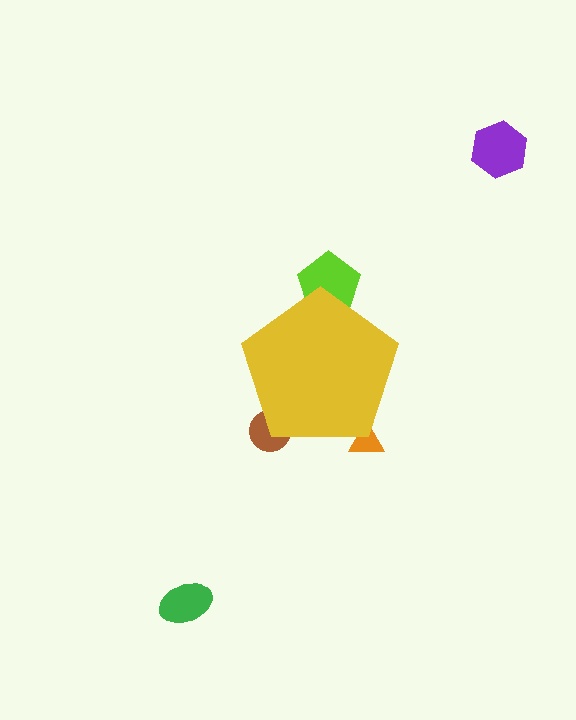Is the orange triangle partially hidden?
Yes, the orange triangle is partially hidden behind the yellow pentagon.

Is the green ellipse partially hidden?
No, the green ellipse is fully visible.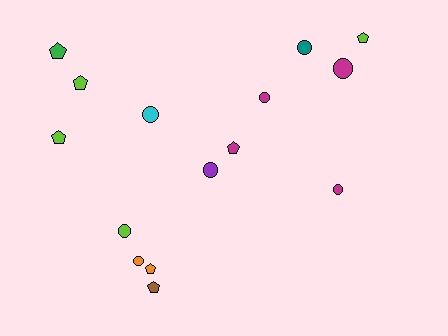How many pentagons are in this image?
There are 7 pentagons.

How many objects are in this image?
There are 15 objects.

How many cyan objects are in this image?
There is 1 cyan object.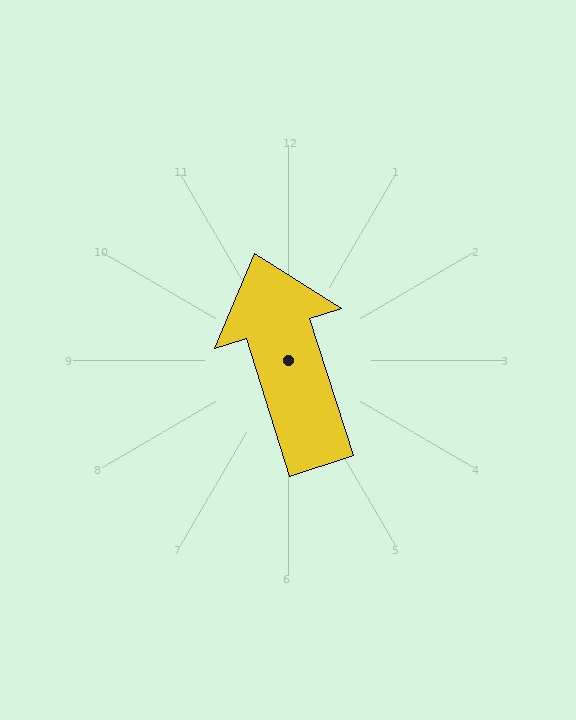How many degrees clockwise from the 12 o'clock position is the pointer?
Approximately 342 degrees.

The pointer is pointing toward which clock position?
Roughly 11 o'clock.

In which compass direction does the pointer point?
North.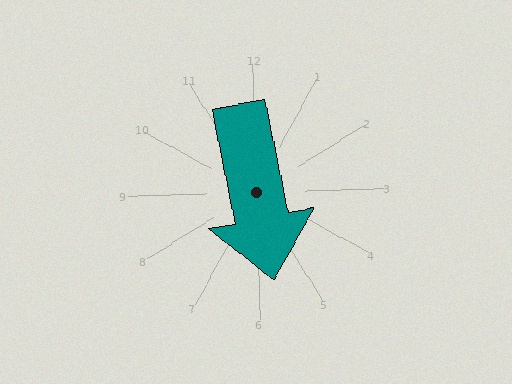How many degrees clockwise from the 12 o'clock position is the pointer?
Approximately 170 degrees.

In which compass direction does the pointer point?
South.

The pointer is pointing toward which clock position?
Roughly 6 o'clock.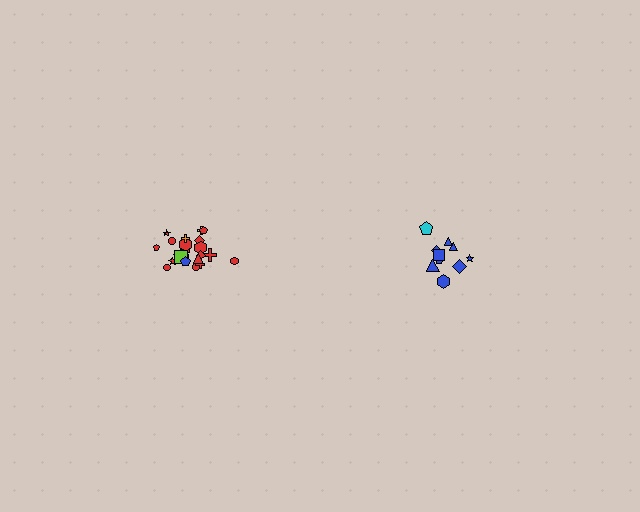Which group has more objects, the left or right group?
The left group.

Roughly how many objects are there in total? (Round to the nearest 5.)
Roughly 30 objects in total.